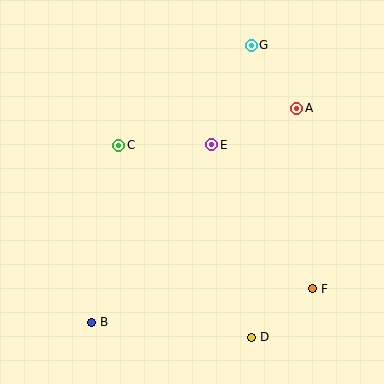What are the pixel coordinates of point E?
Point E is at (212, 145).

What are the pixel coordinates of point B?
Point B is at (92, 322).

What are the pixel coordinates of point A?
Point A is at (297, 108).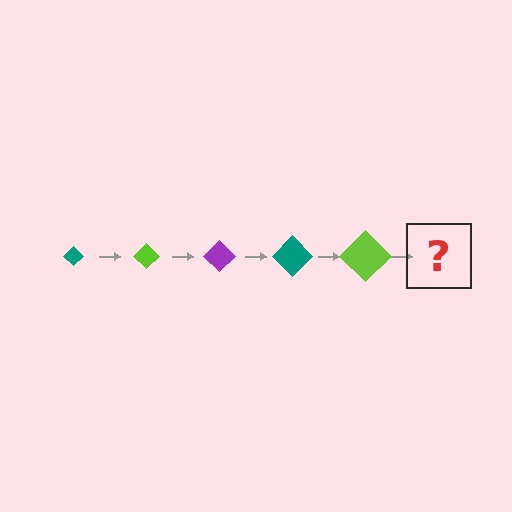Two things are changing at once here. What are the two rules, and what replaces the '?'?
The two rules are that the diamond grows larger each step and the color cycles through teal, lime, and purple. The '?' should be a purple diamond, larger than the previous one.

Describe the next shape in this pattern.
It should be a purple diamond, larger than the previous one.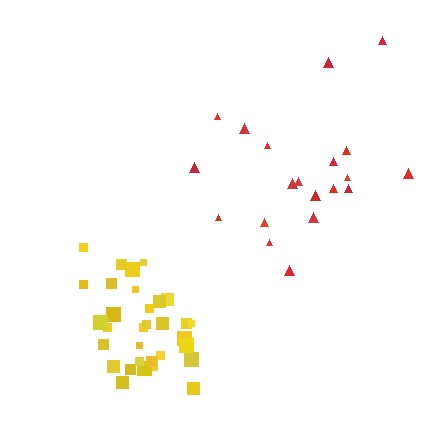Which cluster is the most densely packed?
Yellow.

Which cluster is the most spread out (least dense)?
Red.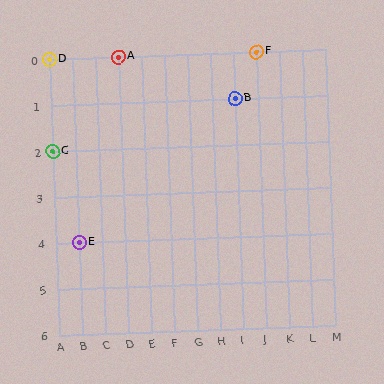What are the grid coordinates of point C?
Point C is at grid coordinates (A, 2).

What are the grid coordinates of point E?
Point E is at grid coordinates (B, 4).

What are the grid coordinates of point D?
Point D is at grid coordinates (A, 0).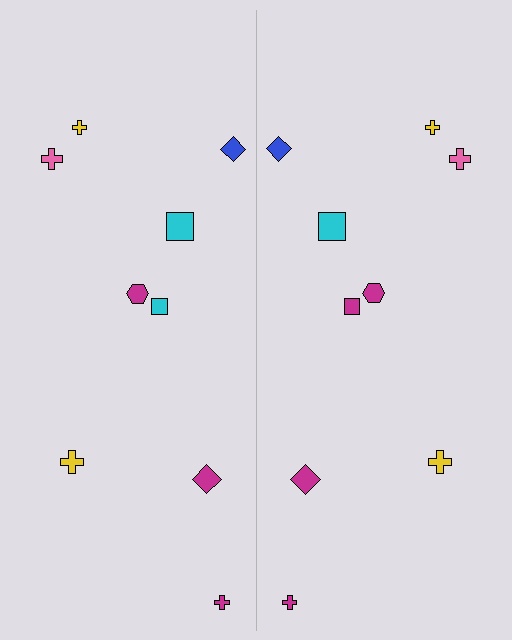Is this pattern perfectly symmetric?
No, the pattern is not perfectly symmetric. The magenta square on the right side breaks the symmetry — its mirror counterpart is cyan.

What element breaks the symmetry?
The magenta square on the right side breaks the symmetry — its mirror counterpart is cyan.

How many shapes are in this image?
There are 18 shapes in this image.